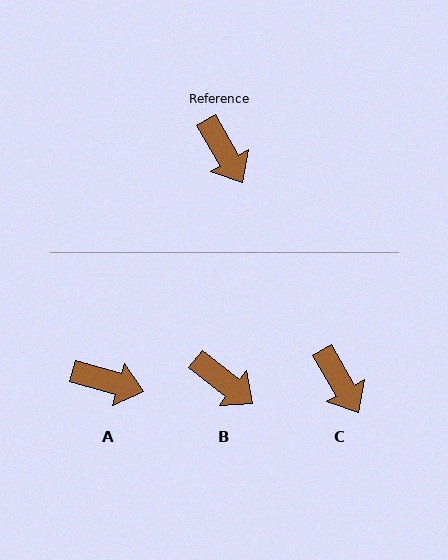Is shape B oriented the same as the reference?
No, it is off by about 22 degrees.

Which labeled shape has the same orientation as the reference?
C.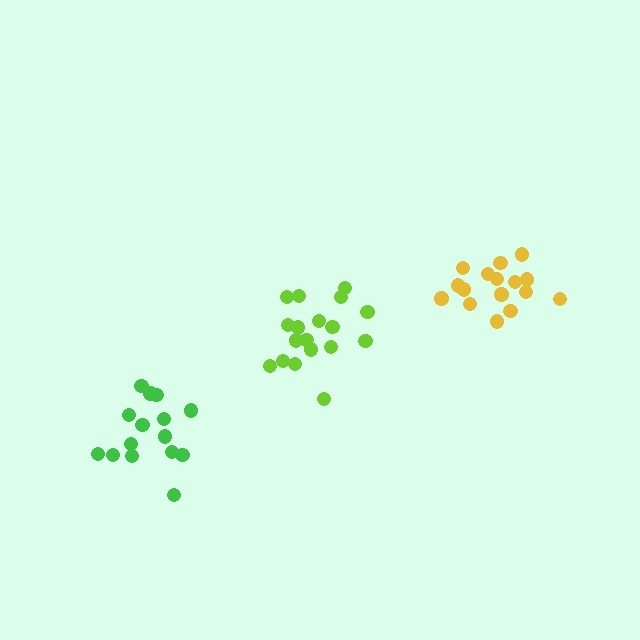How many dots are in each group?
Group 1: 18 dots, Group 2: 15 dots, Group 3: 16 dots (49 total).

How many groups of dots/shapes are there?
There are 3 groups.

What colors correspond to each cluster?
The clusters are colored: lime, green, yellow.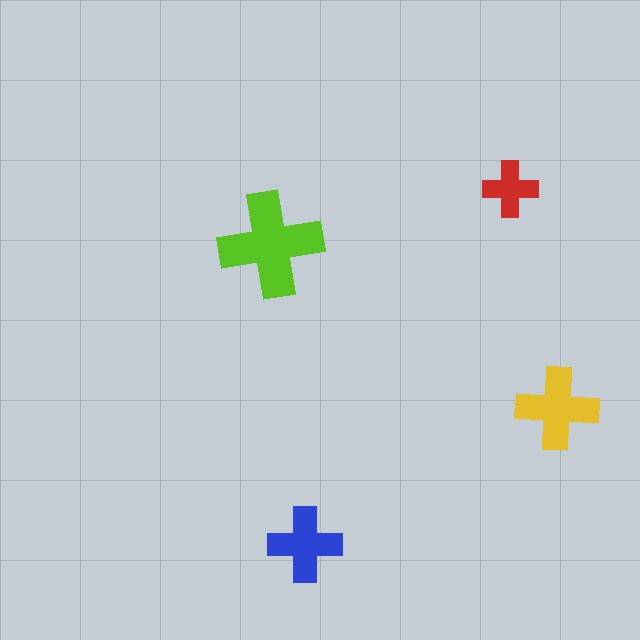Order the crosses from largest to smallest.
the lime one, the yellow one, the blue one, the red one.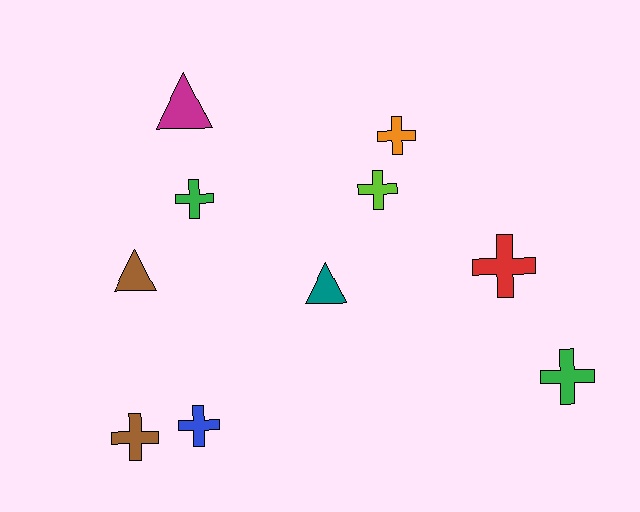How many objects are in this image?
There are 10 objects.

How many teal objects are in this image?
There is 1 teal object.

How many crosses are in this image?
There are 7 crosses.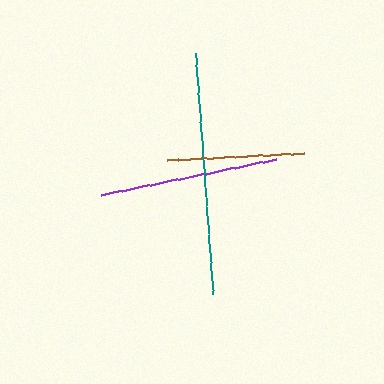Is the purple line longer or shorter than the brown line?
The purple line is longer than the brown line.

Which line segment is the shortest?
The brown line is the shortest at approximately 137 pixels.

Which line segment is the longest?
The teal line is the longest at approximately 241 pixels.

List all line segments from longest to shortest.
From longest to shortest: teal, purple, brown.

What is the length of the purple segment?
The purple segment is approximately 179 pixels long.